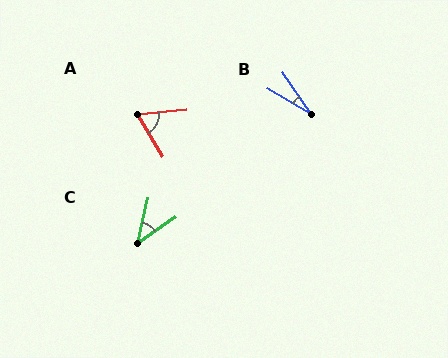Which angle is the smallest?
B, at approximately 25 degrees.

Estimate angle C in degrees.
Approximately 42 degrees.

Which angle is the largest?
A, at approximately 66 degrees.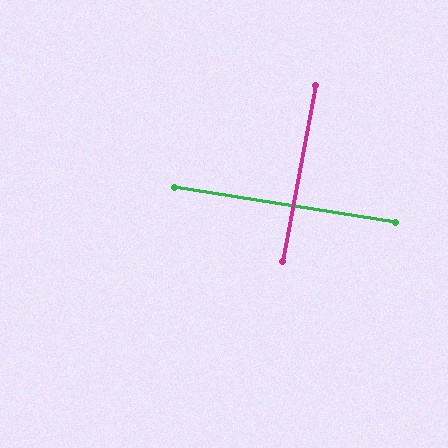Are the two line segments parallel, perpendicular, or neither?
Perpendicular — they meet at approximately 88°.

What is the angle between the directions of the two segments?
Approximately 88 degrees.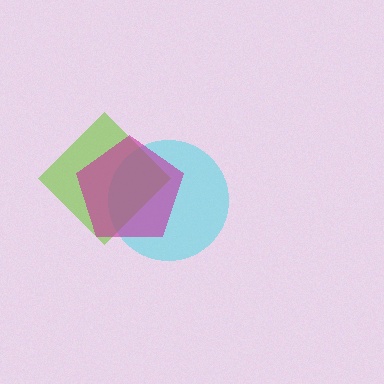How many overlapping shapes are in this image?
There are 3 overlapping shapes in the image.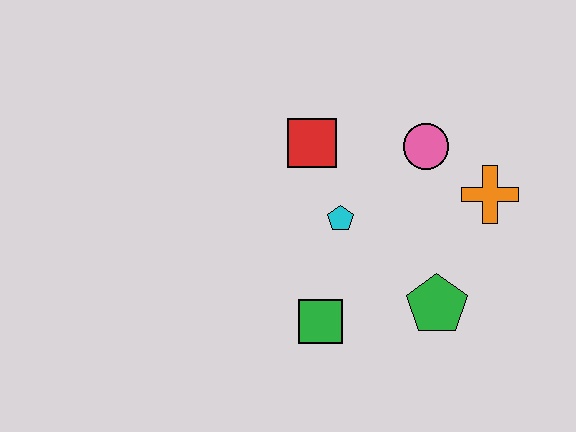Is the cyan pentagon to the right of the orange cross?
No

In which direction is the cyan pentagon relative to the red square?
The cyan pentagon is below the red square.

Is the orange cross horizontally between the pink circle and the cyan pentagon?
No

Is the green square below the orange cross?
Yes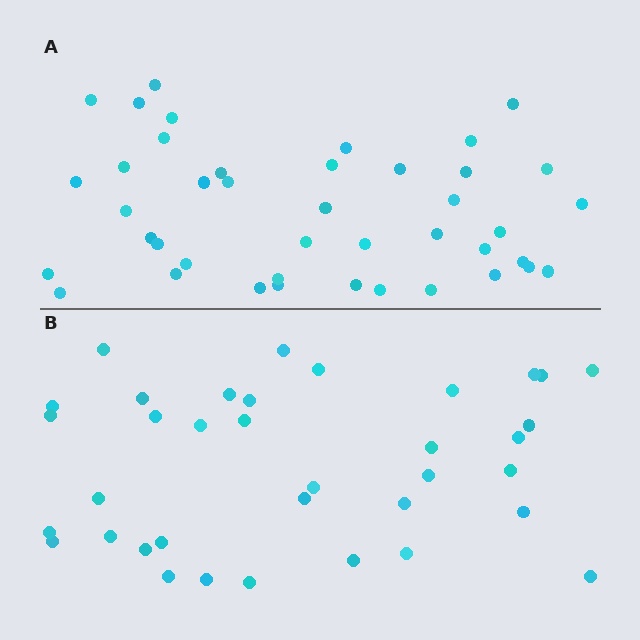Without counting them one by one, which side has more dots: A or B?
Region A (the top region) has more dots.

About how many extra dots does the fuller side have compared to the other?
Region A has about 6 more dots than region B.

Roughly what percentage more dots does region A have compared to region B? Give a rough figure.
About 15% more.